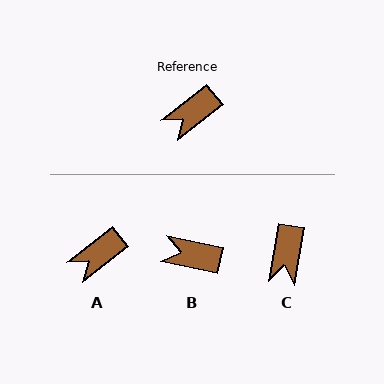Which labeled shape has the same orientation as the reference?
A.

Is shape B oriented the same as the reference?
No, it is off by about 50 degrees.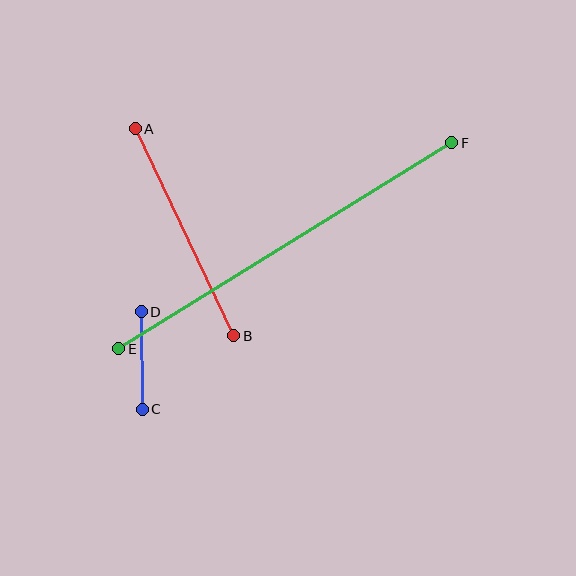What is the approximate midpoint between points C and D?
The midpoint is at approximately (142, 361) pixels.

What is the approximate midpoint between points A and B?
The midpoint is at approximately (184, 232) pixels.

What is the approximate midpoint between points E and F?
The midpoint is at approximately (285, 246) pixels.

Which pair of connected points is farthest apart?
Points E and F are farthest apart.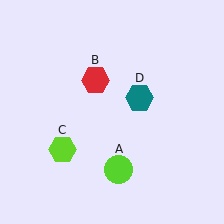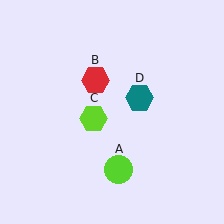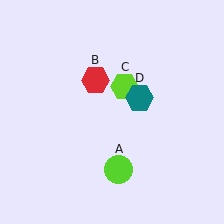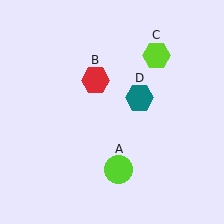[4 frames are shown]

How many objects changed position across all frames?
1 object changed position: lime hexagon (object C).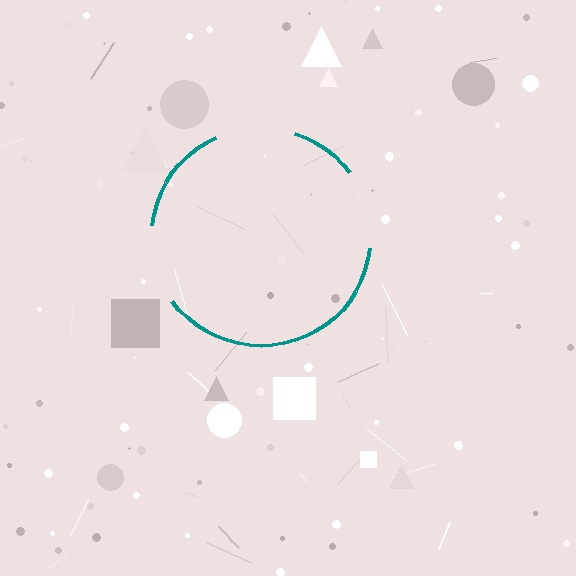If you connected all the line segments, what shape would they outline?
They would outline a circle.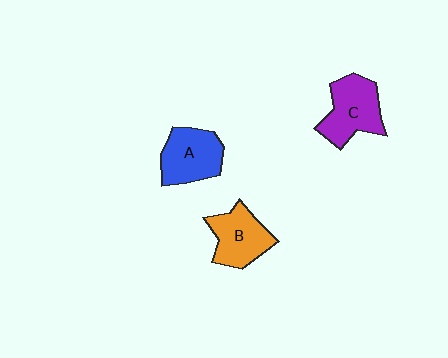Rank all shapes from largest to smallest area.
From largest to smallest: C (purple), A (blue), B (orange).